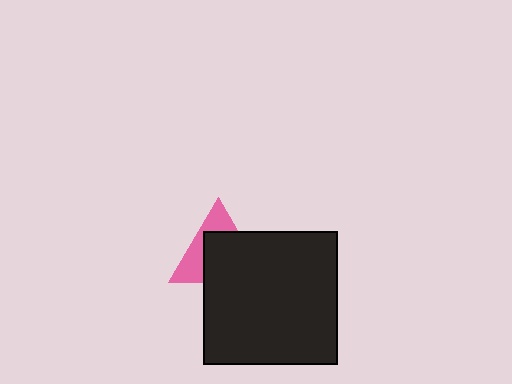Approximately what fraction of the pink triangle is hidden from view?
Roughly 59% of the pink triangle is hidden behind the black square.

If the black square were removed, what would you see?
You would see the complete pink triangle.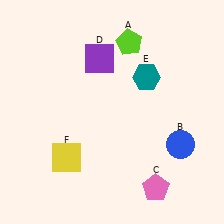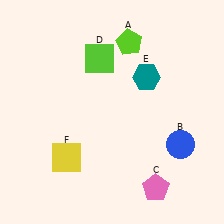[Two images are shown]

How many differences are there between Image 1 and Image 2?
There is 1 difference between the two images.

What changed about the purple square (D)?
In Image 1, D is purple. In Image 2, it changed to lime.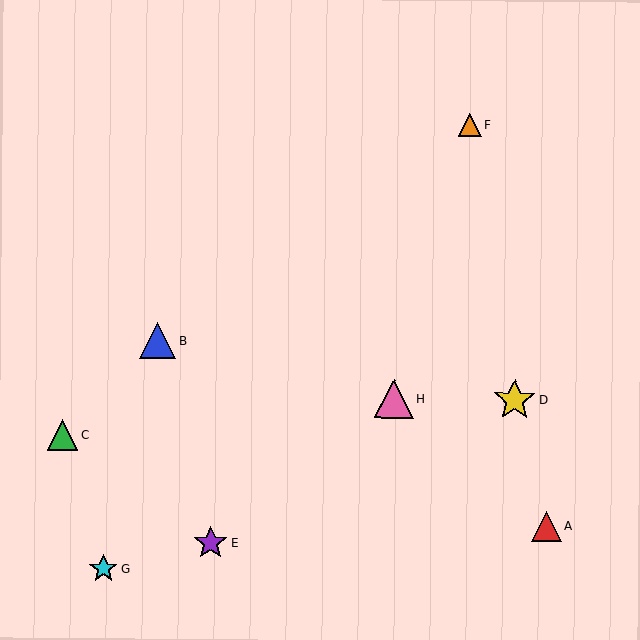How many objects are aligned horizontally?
2 objects (D, H) are aligned horizontally.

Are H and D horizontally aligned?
Yes, both are at y≈399.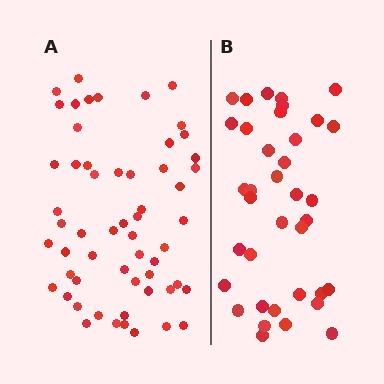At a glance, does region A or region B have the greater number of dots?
Region A (the left region) has more dots.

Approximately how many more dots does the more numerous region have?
Region A has approximately 20 more dots than region B.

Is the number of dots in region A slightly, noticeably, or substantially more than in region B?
Region A has substantially more. The ratio is roughly 1.5 to 1.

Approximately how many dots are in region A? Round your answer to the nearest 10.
About 60 dots. (The exact count is 57, which rounds to 60.)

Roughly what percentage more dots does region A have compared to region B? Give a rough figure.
About 55% more.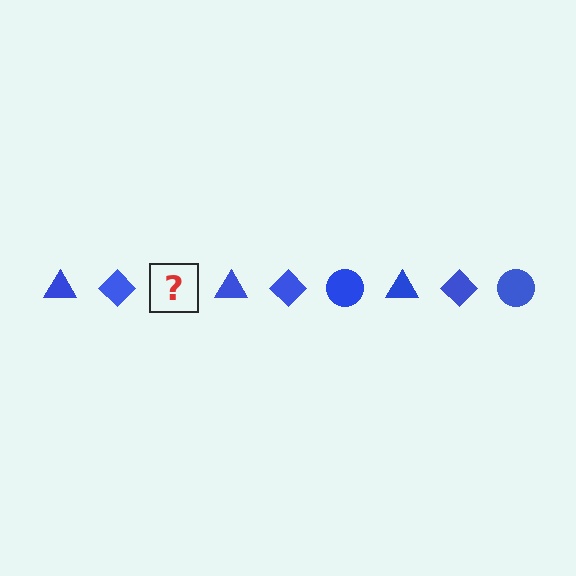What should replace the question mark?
The question mark should be replaced with a blue circle.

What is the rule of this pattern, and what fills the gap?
The rule is that the pattern cycles through triangle, diamond, circle shapes in blue. The gap should be filled with a blue circle.